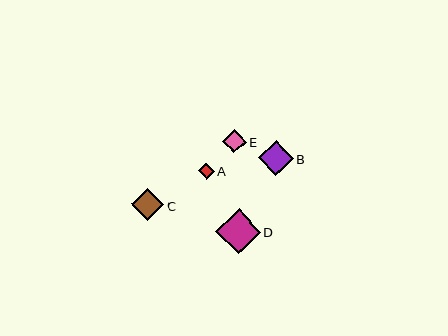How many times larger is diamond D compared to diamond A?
Diamond D is approximately 2.9 times the size of diamond A.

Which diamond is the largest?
Diamond D is the largest with a size of approximately 45 pixels.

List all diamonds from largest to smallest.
From largest to smallest: D, B, C, E, A.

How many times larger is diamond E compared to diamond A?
Diamond E is approximately 1.5 times the size of diamond A.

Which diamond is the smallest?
Diamond A is the smallest with a size of approximately 15 pixels.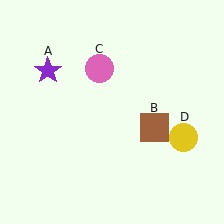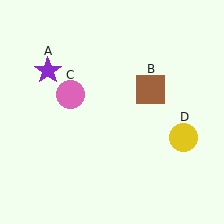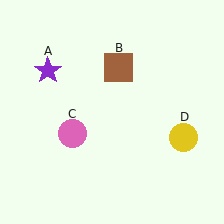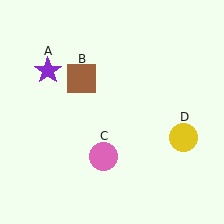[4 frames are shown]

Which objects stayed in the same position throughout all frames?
Purple star (object A) and yellow circle (object D) remained stationary.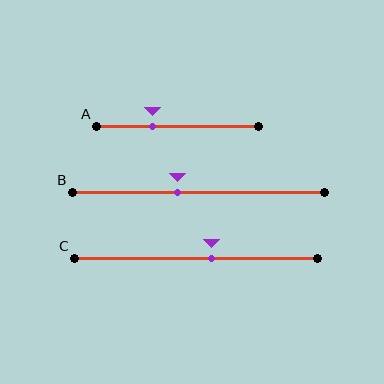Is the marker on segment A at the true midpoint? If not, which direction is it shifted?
No, the marker on segment A is shifted to the left by about 16% of the segment length.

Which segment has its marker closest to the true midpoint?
Segment C has its marker closest to the true midpoint.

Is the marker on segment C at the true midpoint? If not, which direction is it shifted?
No, the marker on segment C is shifted to the right by about 7% of the segment length.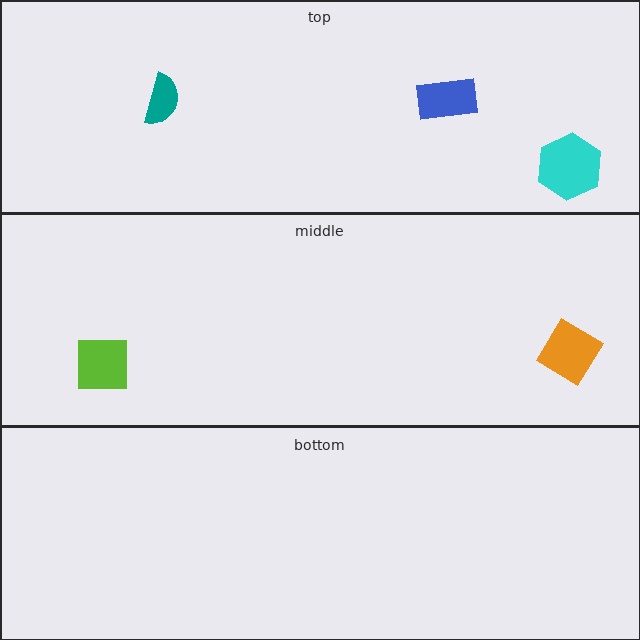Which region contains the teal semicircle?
The top region.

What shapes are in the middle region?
The orange diamond, the lime square.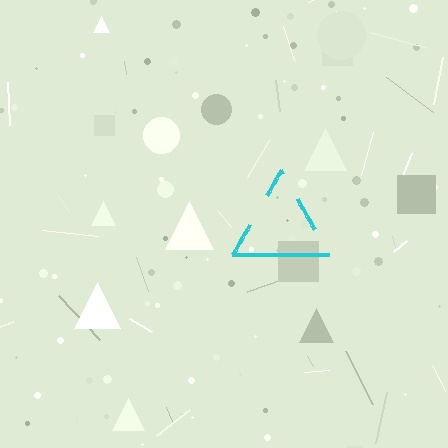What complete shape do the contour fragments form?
The contour fragments form a triangle.